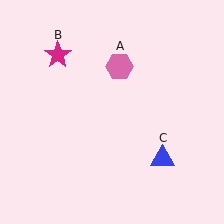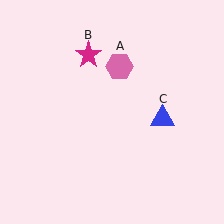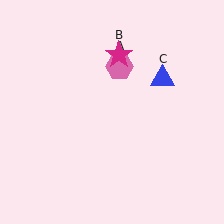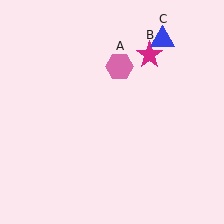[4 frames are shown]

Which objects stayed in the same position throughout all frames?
Pink hexagon (object A) remained stationary.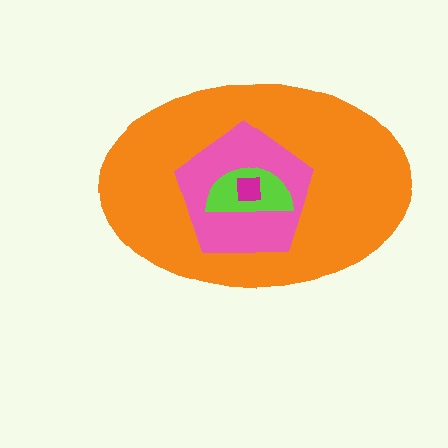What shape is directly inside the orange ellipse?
The pink pentagon.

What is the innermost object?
The magenta square.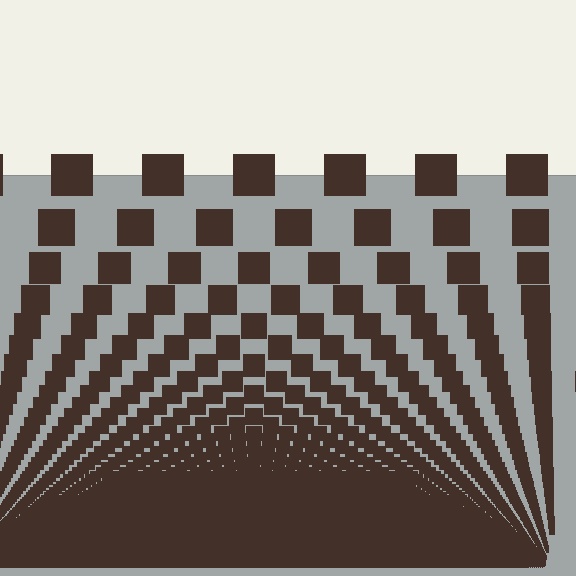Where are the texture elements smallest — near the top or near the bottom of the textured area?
Near the bottom.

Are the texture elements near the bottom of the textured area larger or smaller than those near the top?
Smaller. The gradient is inverted — elements near the bottom are smaller and denser.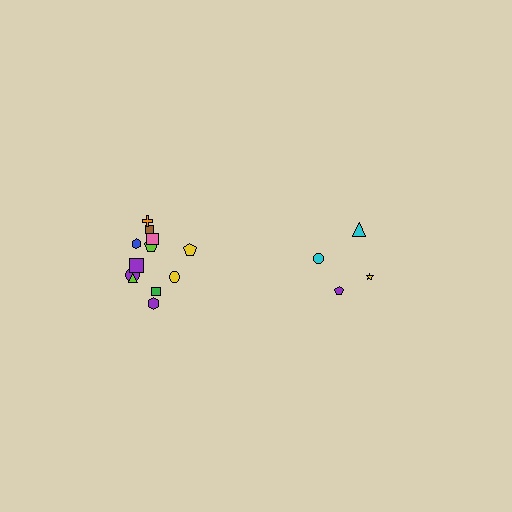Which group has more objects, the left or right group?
The left group.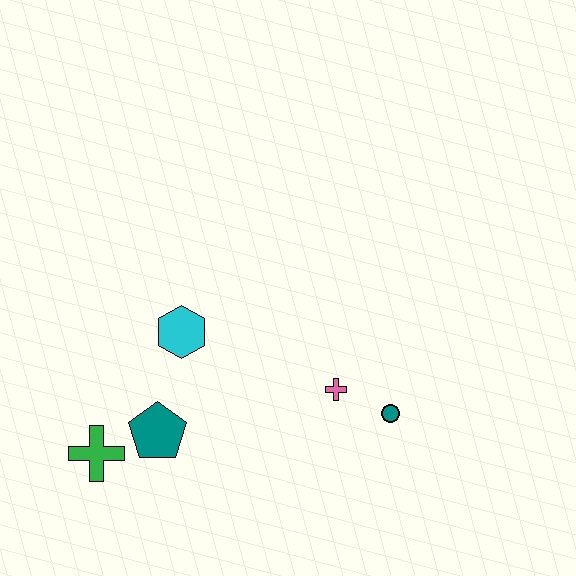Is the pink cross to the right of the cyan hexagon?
Yes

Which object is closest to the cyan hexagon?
The teal pentagon is closest to the cyan hexagon.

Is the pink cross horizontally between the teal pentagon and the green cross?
No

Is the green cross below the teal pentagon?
Yes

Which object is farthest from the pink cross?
The green cross is farthest from the pink cross.